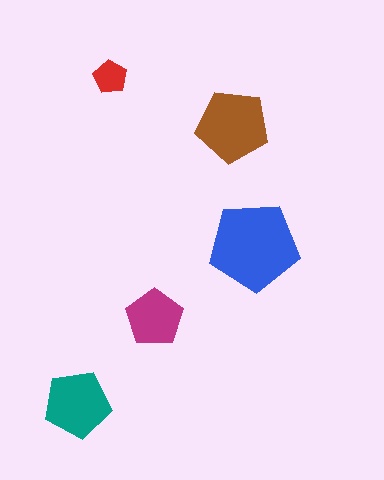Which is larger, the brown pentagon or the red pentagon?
The brown one.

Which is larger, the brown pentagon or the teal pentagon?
The brown one.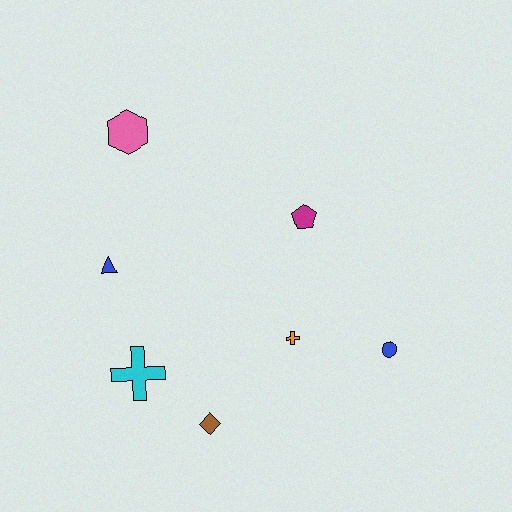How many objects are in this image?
There are 7 objects.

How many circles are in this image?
There is 1 circle.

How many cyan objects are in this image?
There is 1 cyan object.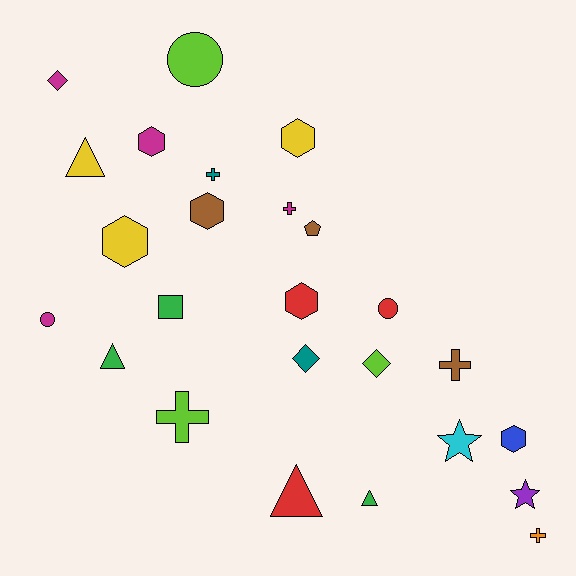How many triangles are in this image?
There are 4 triangles.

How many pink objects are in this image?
There are no pink objects.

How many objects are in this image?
There are 25 objects.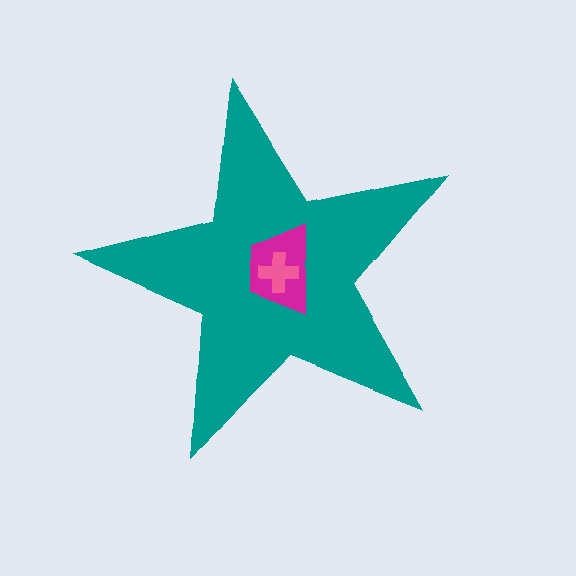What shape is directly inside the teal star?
The magenta trapezoid.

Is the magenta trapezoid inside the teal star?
Yes.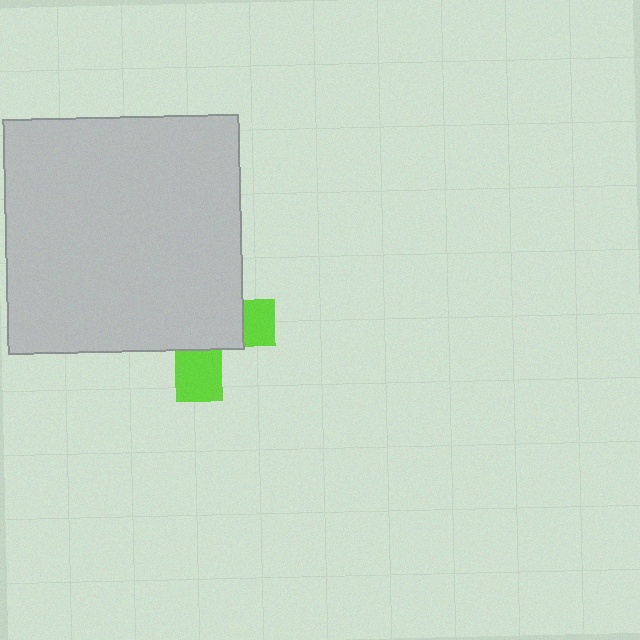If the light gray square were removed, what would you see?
You would see the complete lime cross.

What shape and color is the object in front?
The object in front is a light gray square.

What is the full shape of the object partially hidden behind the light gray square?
The partially hidden object is a lime cross.